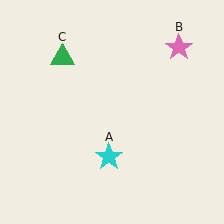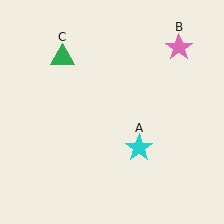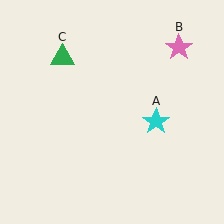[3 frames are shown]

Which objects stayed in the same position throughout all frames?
Pink star (object B) and green triangle (object C) remained stationary.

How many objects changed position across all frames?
1 object changed position: cyan star (object A).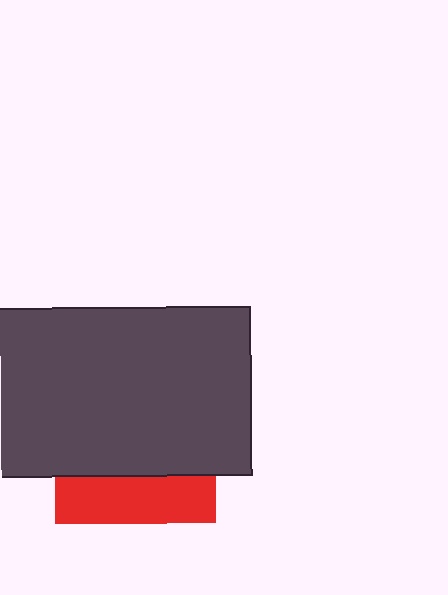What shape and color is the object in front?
The object in front is a dark gray rectangle.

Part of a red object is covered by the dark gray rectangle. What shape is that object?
It is a square.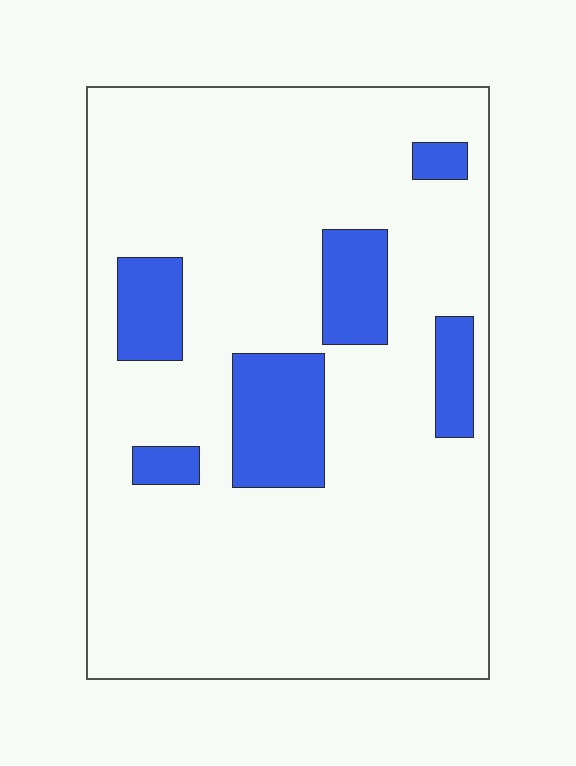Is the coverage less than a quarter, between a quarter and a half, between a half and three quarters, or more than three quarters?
Less than a quarter.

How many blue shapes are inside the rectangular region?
6.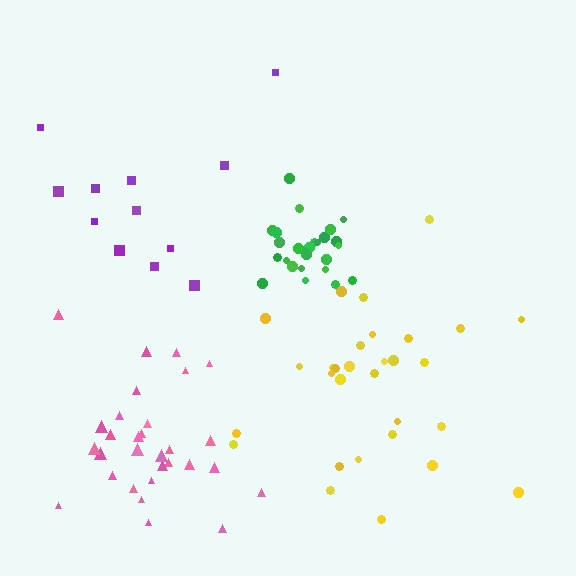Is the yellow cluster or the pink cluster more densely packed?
Pink.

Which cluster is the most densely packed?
Green.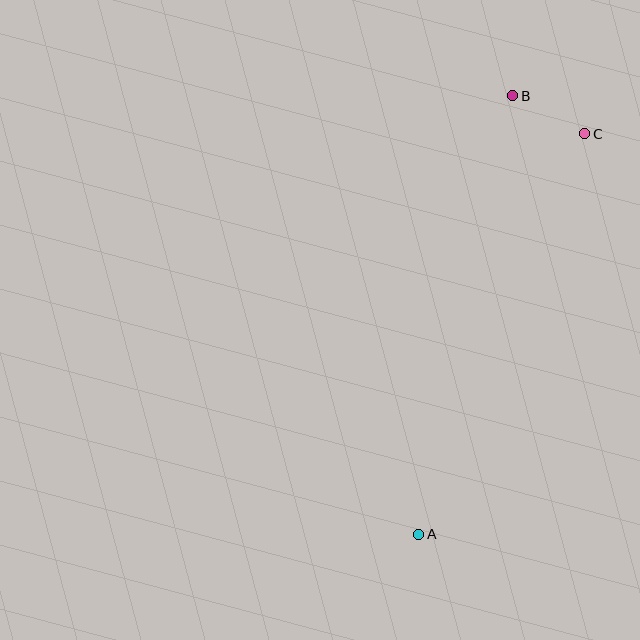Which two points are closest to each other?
Points B and C are closest to each other.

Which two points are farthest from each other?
Points A and B are farthest from each other.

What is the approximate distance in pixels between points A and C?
The distance between A and C is approximately 433 pixels.